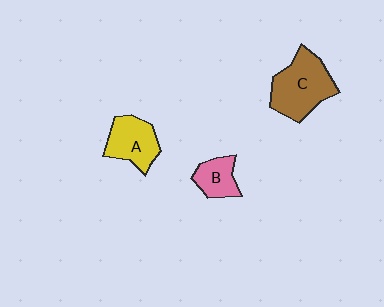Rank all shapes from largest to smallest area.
From largest to smallest: C (brown), A (yellow), B (pink).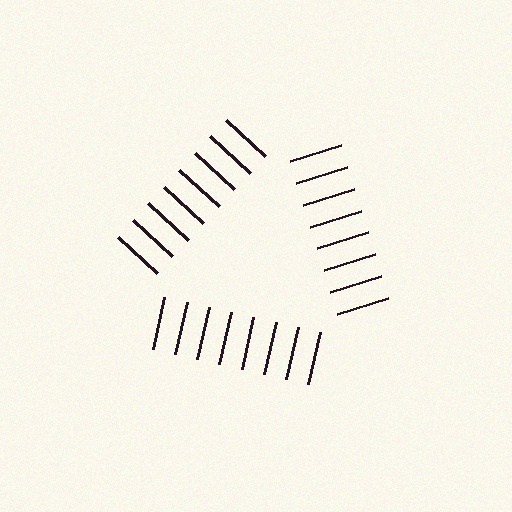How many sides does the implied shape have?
3 sides — the line-ends trace a triangle.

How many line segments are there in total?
24 — 8 along each of the 3 edges.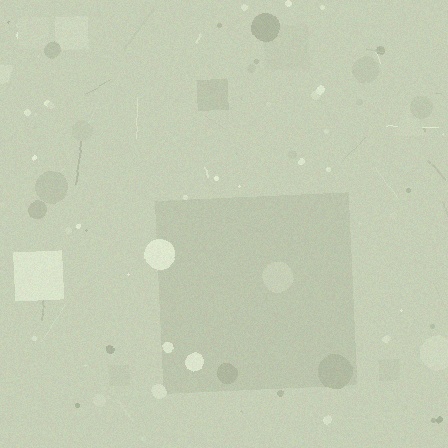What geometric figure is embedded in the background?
A square is embedded in the background.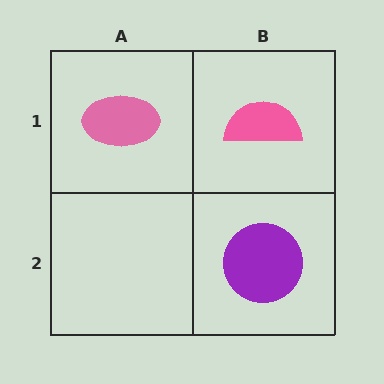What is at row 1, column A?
A pink ellipse.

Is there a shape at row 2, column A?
No, that cell is empty.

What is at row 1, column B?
A pink semicircle.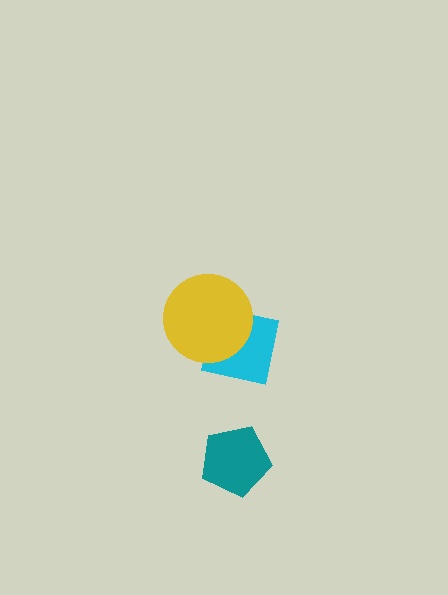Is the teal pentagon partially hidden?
No, no other shape covers it.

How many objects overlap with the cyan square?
1 object overlaps with the cyan square.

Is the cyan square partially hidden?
Yes, it is partially covered by another shape.